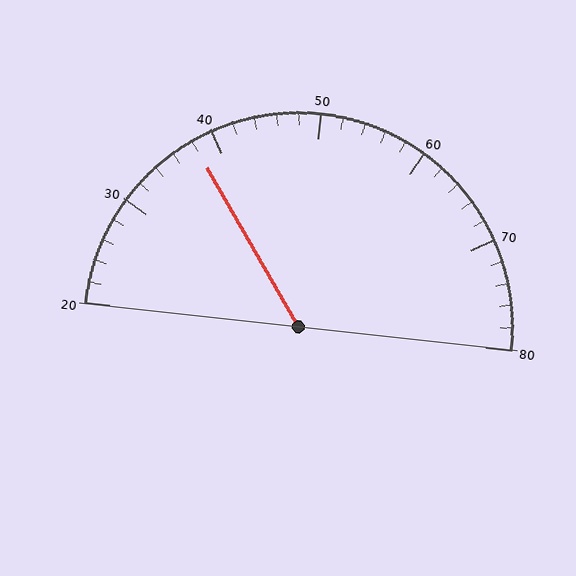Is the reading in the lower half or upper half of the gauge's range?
The reading is in the lower half of the range (20 to 80).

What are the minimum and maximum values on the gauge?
The gauge ranges from 20 to 80.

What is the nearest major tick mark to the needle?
The nearest major tick mark is 40.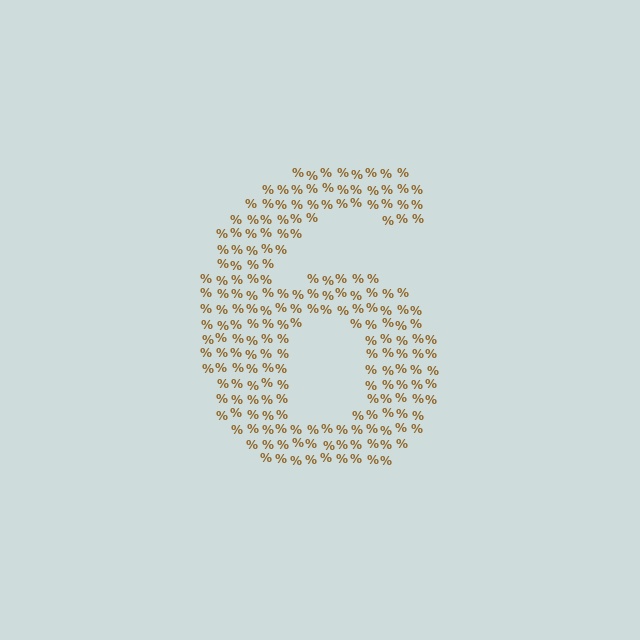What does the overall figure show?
The overall figure shows the digit 6.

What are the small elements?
The small elements are percent signs.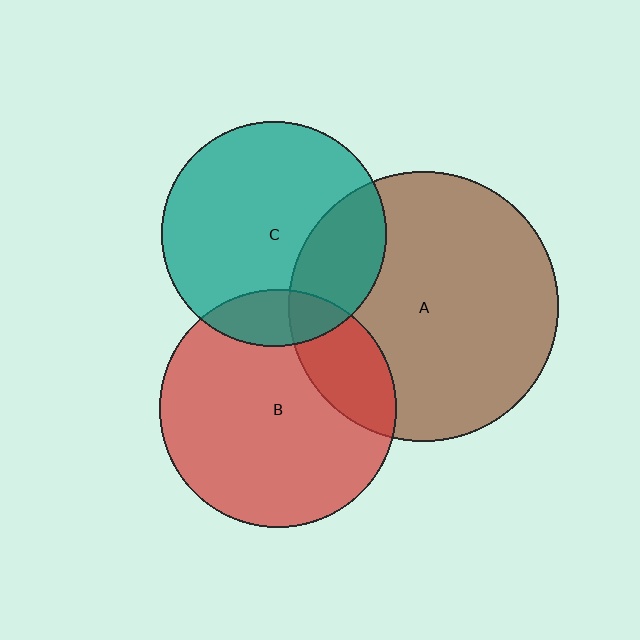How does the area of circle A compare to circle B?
Approximately 1.3 times.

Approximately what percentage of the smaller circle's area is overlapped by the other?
Approximately 15%.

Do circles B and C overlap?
Yes.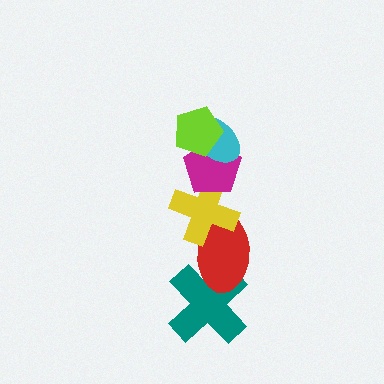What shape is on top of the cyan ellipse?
The lime pentagon is on top of the cyan ellipse.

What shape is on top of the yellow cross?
The magenta pentagon is on top of the yellow cross.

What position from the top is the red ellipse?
The red ellipse is 5th from the top.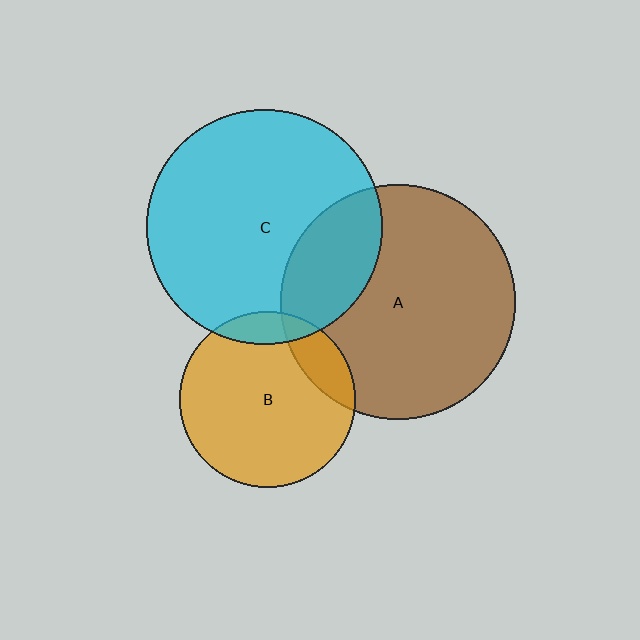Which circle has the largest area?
Circle C (cyan).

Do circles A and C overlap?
Yes.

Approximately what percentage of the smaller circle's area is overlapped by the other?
Approximately 25%.